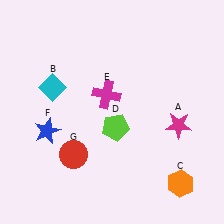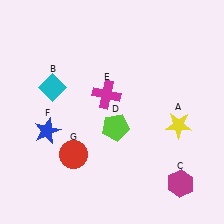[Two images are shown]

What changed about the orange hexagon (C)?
In Image 1, C is orange. In Image 2, it changed to magenta.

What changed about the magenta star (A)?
In Image 1, A is magenta. In Image 2, it changed to yellow.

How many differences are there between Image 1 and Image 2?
There are 2 differences between the two images.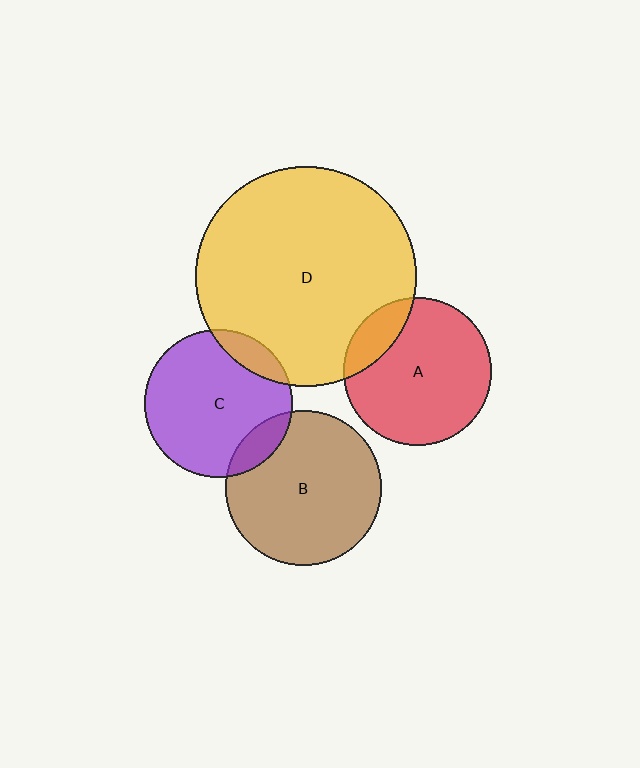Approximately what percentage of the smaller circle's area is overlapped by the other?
Approximately 10%.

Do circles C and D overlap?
Yes.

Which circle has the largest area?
Circle D (yellow).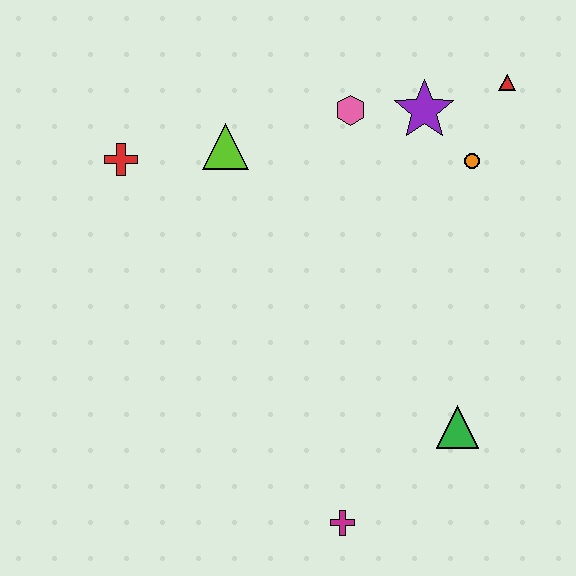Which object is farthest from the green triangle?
The red cross is farthest from the green triangle.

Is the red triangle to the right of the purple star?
Yes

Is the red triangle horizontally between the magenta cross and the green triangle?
No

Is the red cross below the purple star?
Yes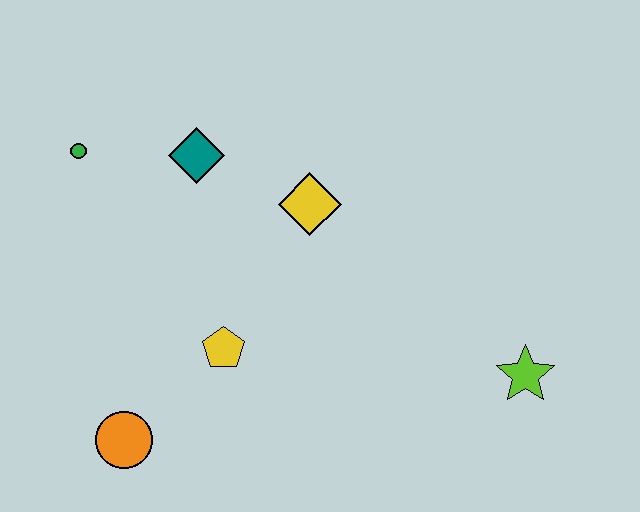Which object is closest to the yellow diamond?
The teal diamond is closest to the yellow diamond.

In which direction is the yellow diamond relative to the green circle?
The yellow diamond is to the right of the green circle.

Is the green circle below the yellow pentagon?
No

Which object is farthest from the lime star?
The green circle is farthest from the lime star.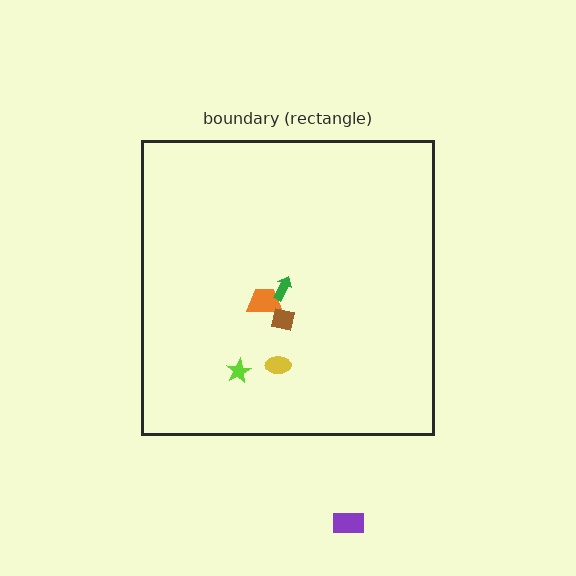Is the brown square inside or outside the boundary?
Inside.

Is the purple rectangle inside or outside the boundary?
Outside.